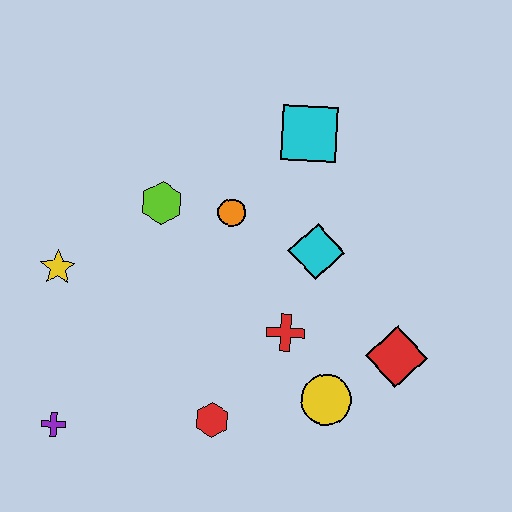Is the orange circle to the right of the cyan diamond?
No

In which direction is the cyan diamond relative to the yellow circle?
The cyan diamond is above the yellow circle.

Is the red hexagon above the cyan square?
No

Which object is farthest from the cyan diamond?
The purple cross is farthest from the cyan diamond.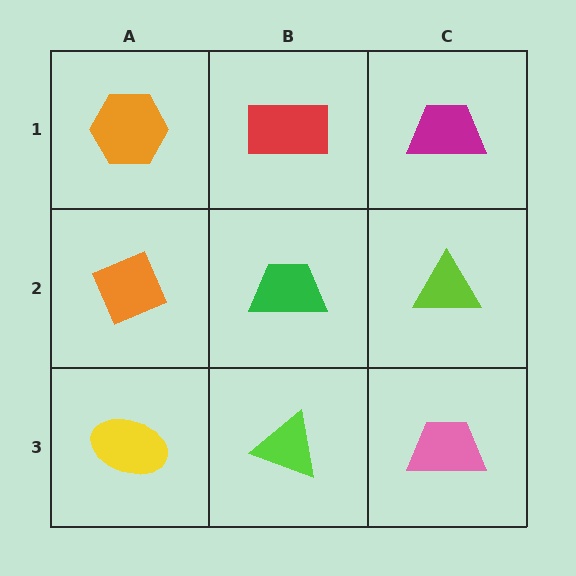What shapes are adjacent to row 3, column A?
An orange diamond (row 2, column A), a lime triangle (row 3, column B).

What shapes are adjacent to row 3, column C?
A lime triangle (row 2, column C), a lime triangle (row 3, column B).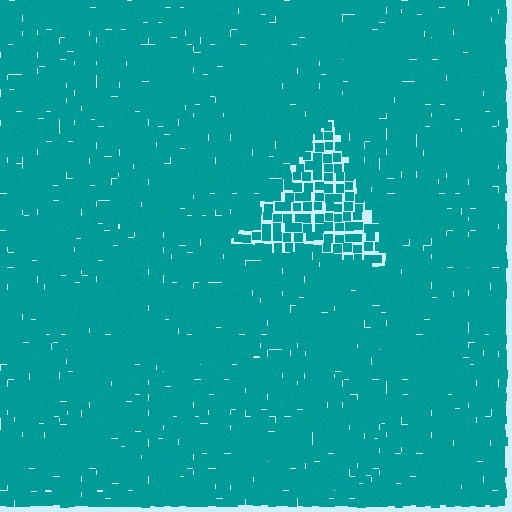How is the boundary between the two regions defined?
The boundary is defined by a change in element density (approximately 1.8x ratio). All elements are the same color, size, and shape.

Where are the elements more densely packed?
The elements are more densely packed outside the triangle boundary.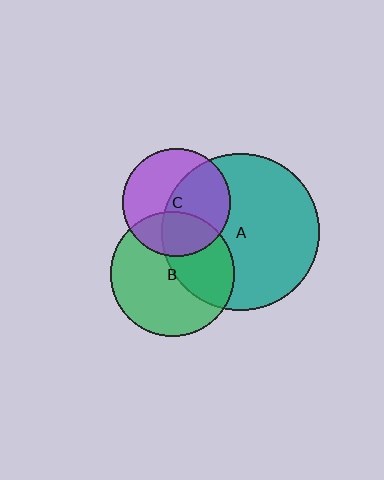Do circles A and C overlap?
Yes.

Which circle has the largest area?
Circle A (teal).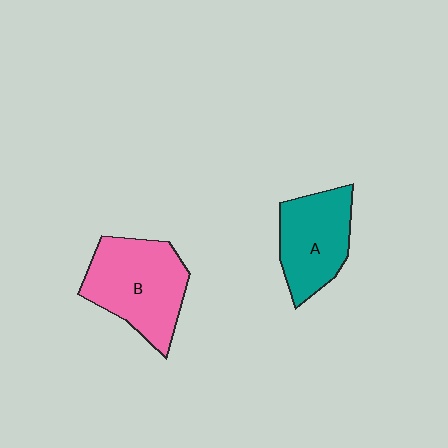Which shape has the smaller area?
Shape A (teal).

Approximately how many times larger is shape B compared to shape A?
Approximately 1.3 times.